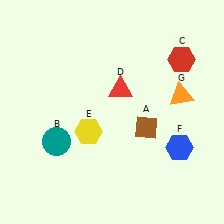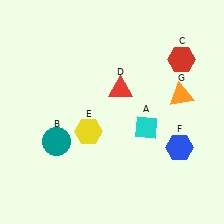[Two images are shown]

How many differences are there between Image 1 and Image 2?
There is 1 difference between the two images.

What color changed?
The diamond (A) changed from brown in Image 1 to cyan in Image 2.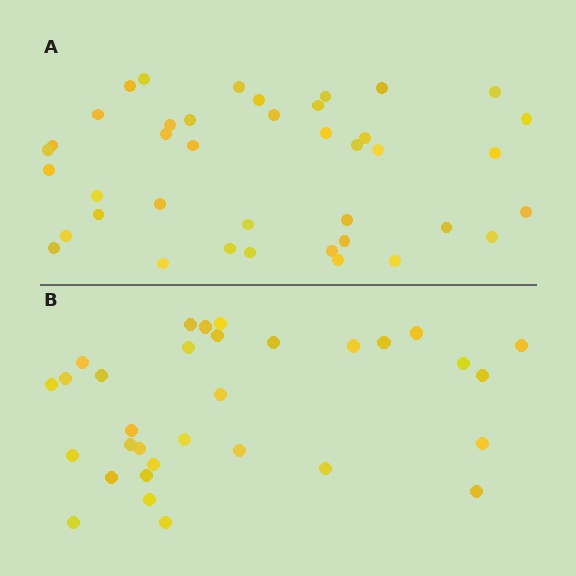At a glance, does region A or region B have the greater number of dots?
Region A (the top region) has more dots.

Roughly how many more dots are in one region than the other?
Region A has roughly 8 or so more dots than region B.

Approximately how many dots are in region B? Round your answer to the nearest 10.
About 30 dots. (The exact count is 32, which rounds to 30.)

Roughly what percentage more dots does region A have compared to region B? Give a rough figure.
About 25% more.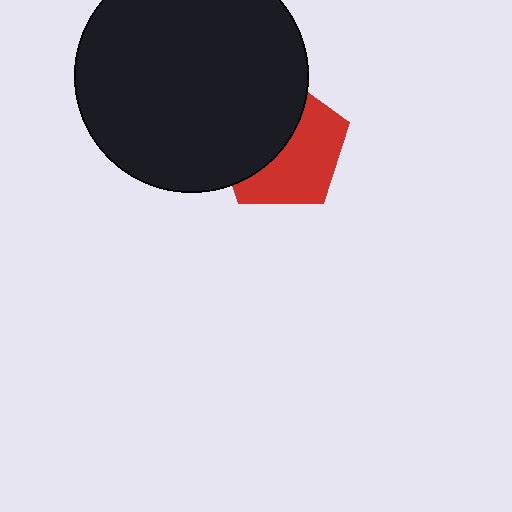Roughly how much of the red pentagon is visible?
About half of it is visible (roughly 51%).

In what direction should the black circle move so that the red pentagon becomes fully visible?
The black circle should move left. That is the shortest direction to clear the overlap and leave the red pentagon fully visible.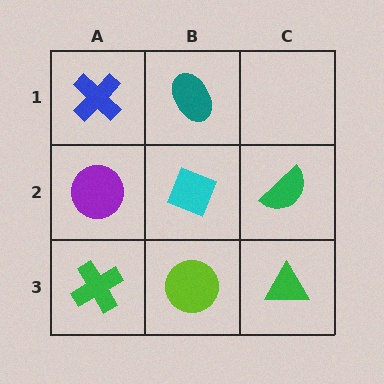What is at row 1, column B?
A teal ellipse.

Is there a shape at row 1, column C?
No, that cell is empty.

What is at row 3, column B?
A lime circle.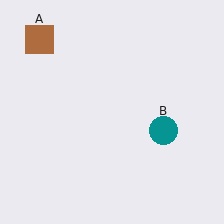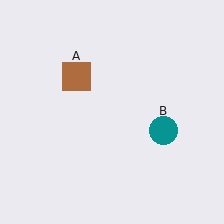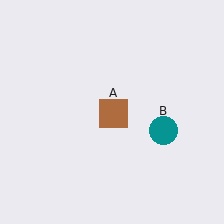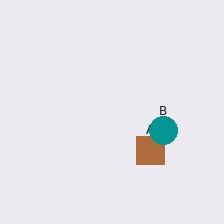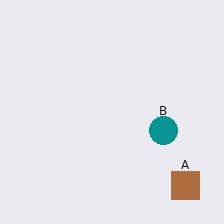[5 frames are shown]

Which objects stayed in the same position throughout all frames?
Teal circle (object B) remained stationary.